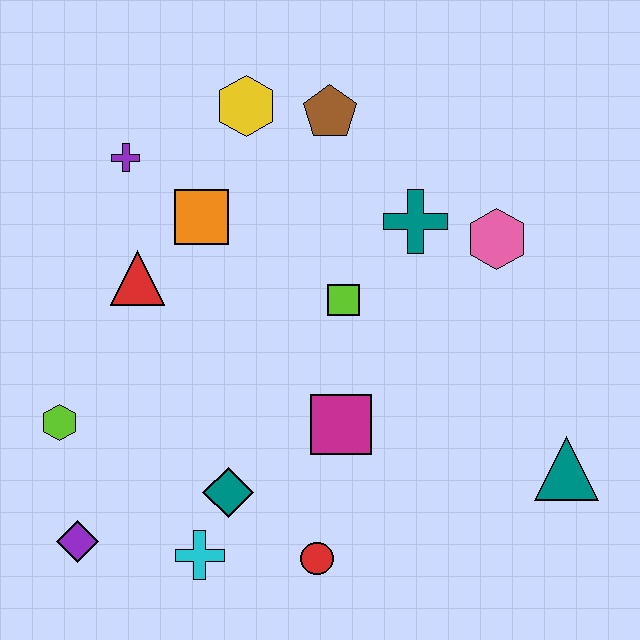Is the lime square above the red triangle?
No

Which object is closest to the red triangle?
The orange square is closest to the red triangle.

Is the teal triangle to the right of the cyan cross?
Yes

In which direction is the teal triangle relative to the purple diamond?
The teal triangle is to the right of the purple diamond.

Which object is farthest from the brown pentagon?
The purple diamond is farthest from the brown pentagon.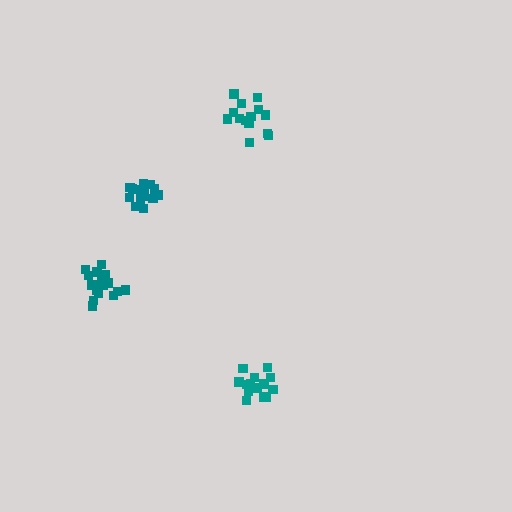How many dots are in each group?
Group 1: 15 dots, Group 2: 17 dots, Group 3: 16 dots, Group 4: 16 dots (64 total).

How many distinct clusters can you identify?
There are 4 distinct clusters.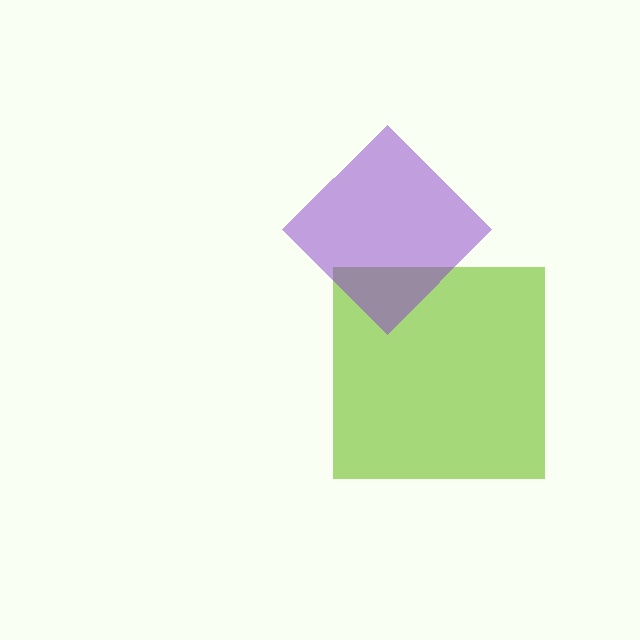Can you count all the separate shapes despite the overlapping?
Yes, there are 2 separate shapes.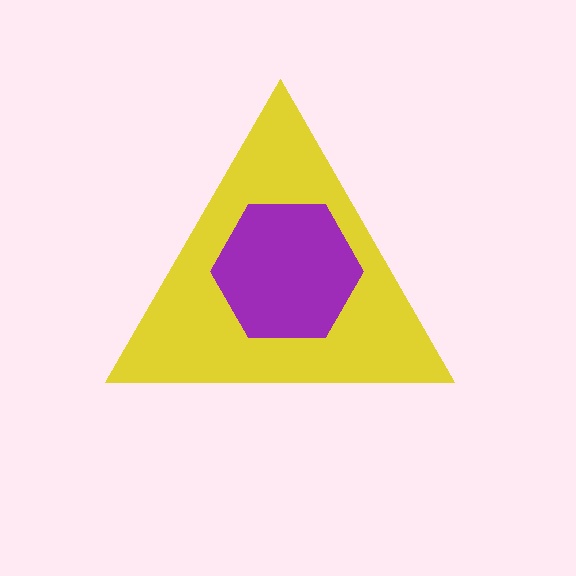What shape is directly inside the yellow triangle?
The purple hexagon.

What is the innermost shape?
The purple hexagon.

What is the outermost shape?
The yellow triangle.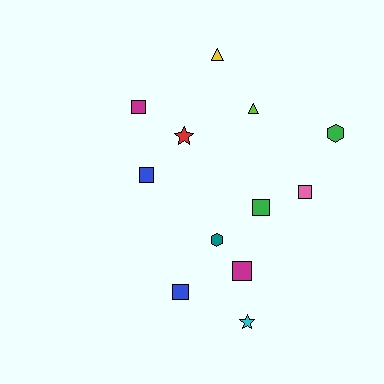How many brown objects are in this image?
There are no brown objects.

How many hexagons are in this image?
There are 2 hexagons.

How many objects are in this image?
There are 12 objects.